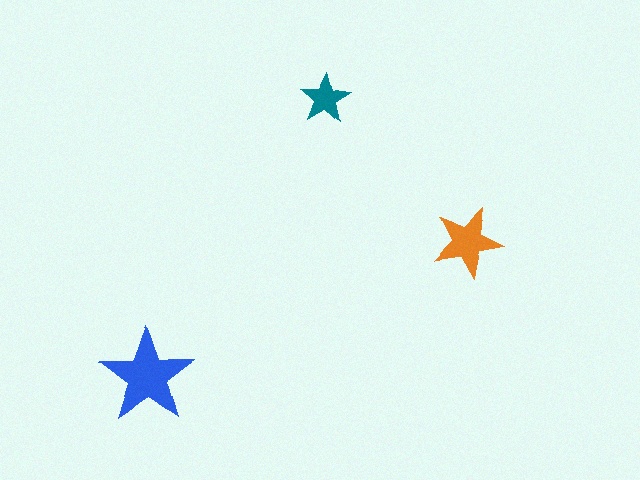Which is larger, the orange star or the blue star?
The blue one.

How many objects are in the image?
There are 3 objects in the image.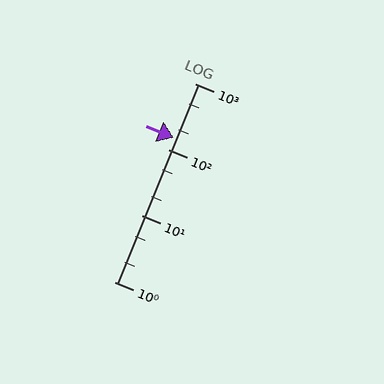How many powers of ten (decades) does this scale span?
The scale spans 3 decades, from 1 to 1000.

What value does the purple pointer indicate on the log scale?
The pointer indicates approximately 150.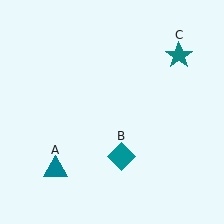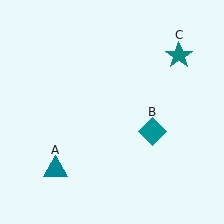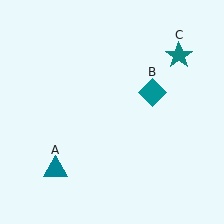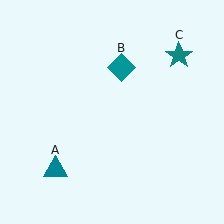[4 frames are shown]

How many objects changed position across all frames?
1 object changed position: teal diamond (object B).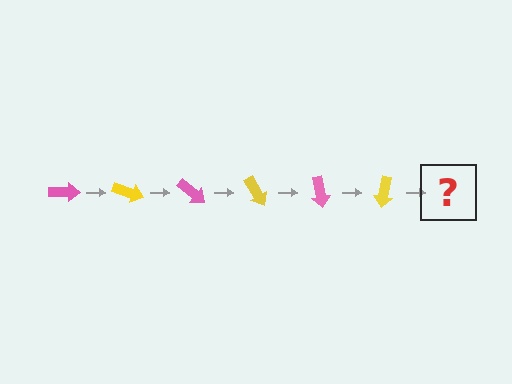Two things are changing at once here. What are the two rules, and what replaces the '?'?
The two rules are that it rotates 20 degrees each step and the color cycles through pink and yellow. The '?' should be a pink arrow, rotated 120 degrees from the start.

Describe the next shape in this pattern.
It should be a pink arrow, rotated 120 degrees from the start.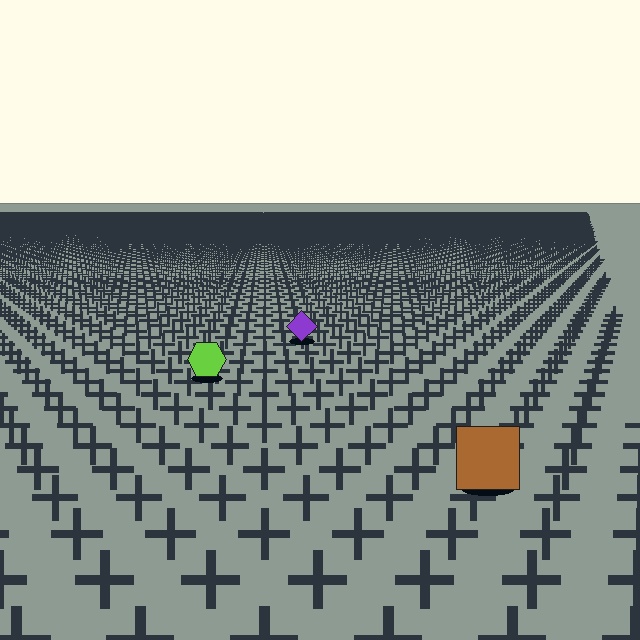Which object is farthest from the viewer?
The purple diamond is farthest from the viewer. It appears smaller and the ground texture around it is denser.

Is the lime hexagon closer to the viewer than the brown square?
No. The brown square is closer — you can tell from the texture gradient: the ground texture is coarser near it.